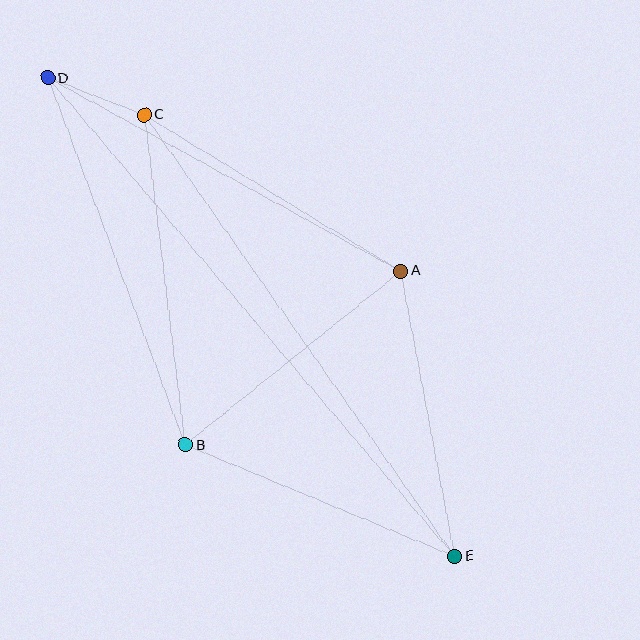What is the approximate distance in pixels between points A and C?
The distance between A and C is approximately 301 pixels.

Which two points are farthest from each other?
Points D and E are farthest from each other.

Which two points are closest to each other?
Points C and D are closest to each other.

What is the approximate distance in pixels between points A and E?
The distance between A and E is approximately 290 pixels.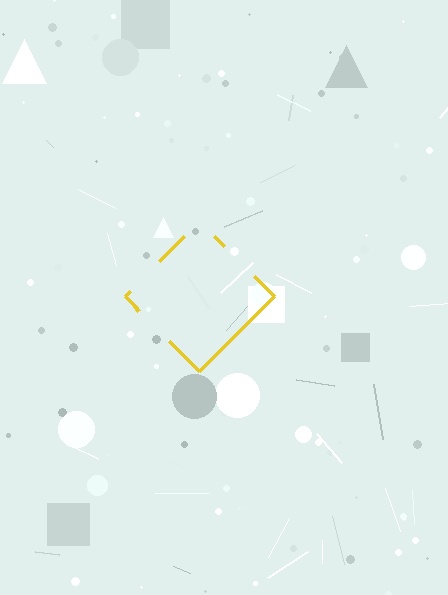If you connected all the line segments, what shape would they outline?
They would outline a diamond.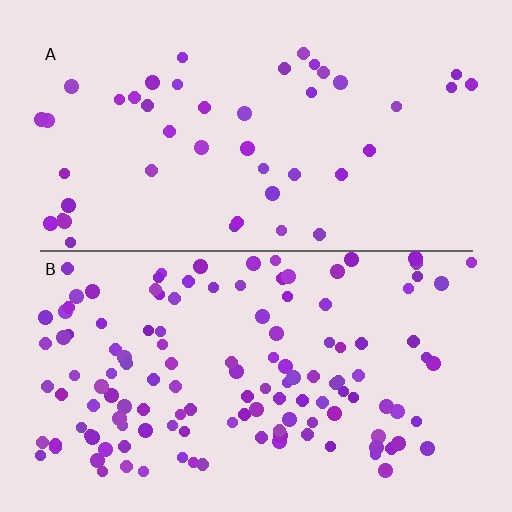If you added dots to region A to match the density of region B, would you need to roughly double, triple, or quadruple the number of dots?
Approximately triple.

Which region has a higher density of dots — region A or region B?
B (the bottom).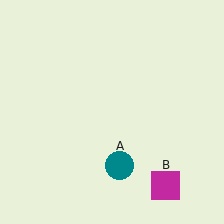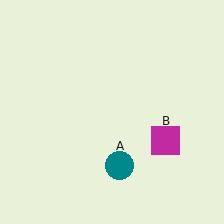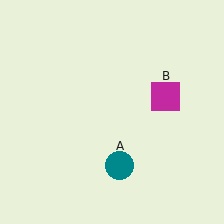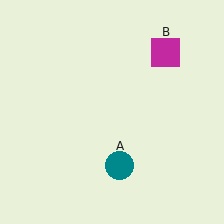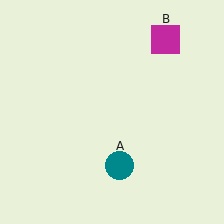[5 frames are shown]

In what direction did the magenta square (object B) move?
The magenta square (object B) moved up.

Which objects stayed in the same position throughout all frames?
Teal circle (object A) remained stationary.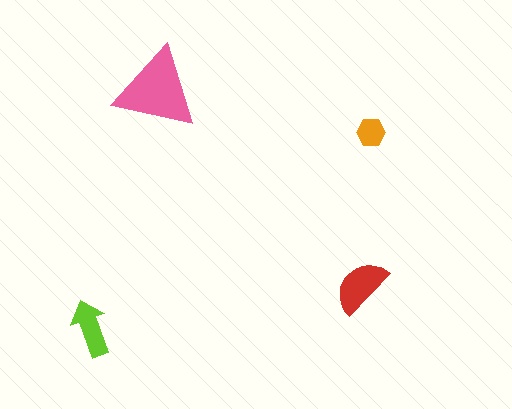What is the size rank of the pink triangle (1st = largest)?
1st.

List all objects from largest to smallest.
The pink triangle, the red semicircle, the lime arrow, the orange hexagon.